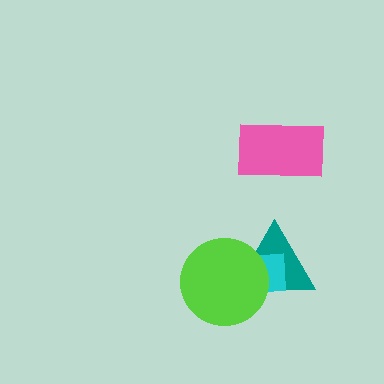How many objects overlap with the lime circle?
2 objects overlap with the lime circle.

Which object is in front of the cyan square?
The lime circle is in front of the cyan square.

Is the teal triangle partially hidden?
Yes, it is partially covered by another shape.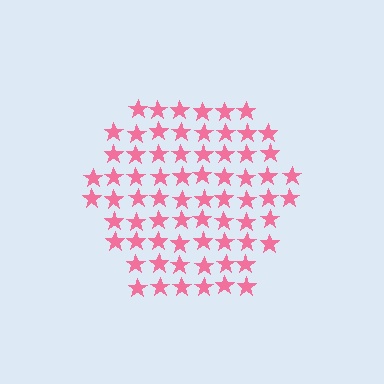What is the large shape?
The large shape is a hexagon.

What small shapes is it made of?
It is made of small stars.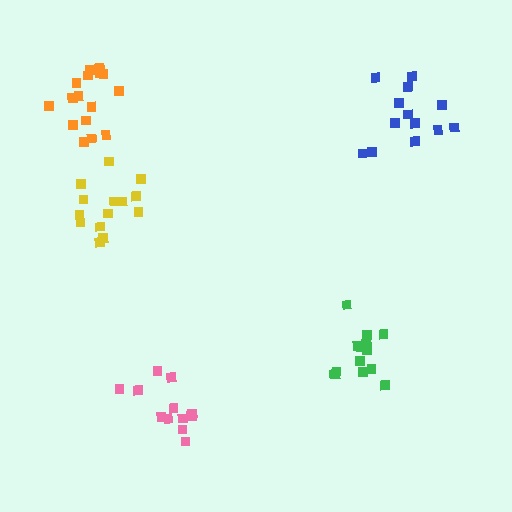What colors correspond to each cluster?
The clusters are colored: green, yellow, pink, blue, orange.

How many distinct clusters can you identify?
There are 5 distinct clusters.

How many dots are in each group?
Group 1: 14 dots, Group 2: 14 dots, Group 3: 12 dots, Group 4: 13 dots, Group 5: 16 dots (69 total).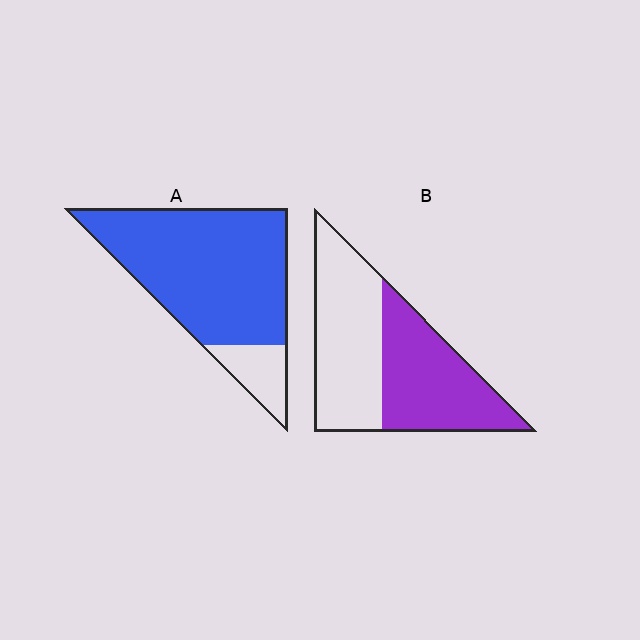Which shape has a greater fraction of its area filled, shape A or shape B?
Shape A.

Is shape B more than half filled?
Roughly half.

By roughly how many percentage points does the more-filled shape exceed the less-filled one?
By roughly 35 percentage points (A over B).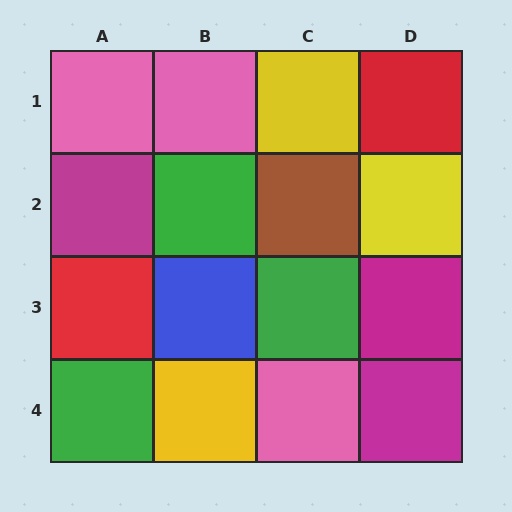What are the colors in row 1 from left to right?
Pink, pink, yellow, red.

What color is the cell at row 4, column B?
Yellow.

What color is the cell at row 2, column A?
Magenta.